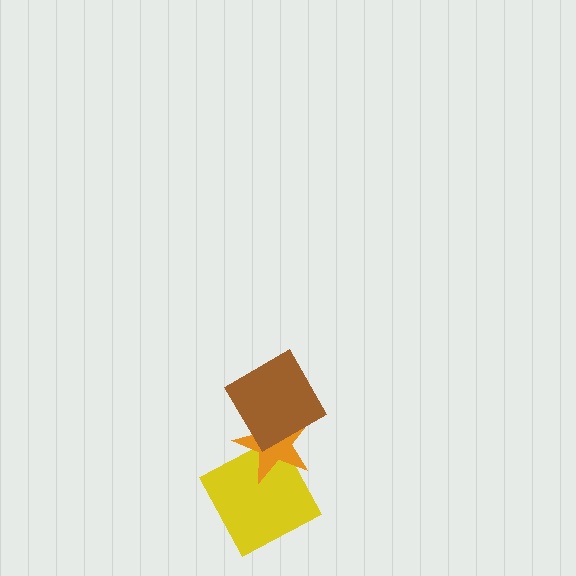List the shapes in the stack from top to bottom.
From top to bottom: the brown diamond, the orange star, the yellow square.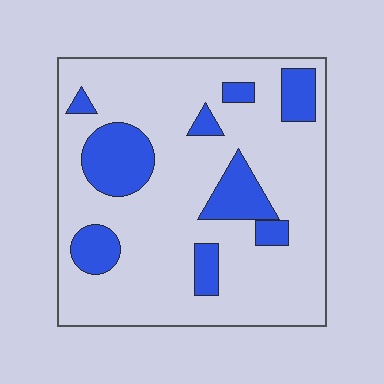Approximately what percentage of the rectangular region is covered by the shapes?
Approximately 20%.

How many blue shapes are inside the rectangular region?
9.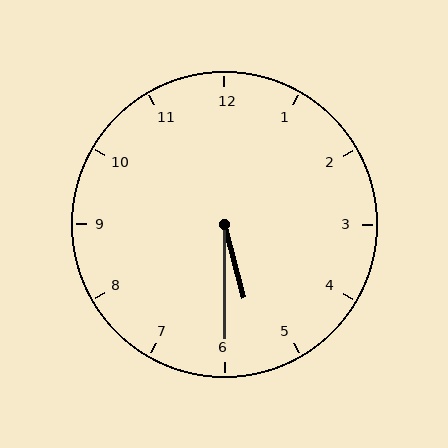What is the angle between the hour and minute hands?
Approximately 15 degrees.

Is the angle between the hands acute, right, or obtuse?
It is acute.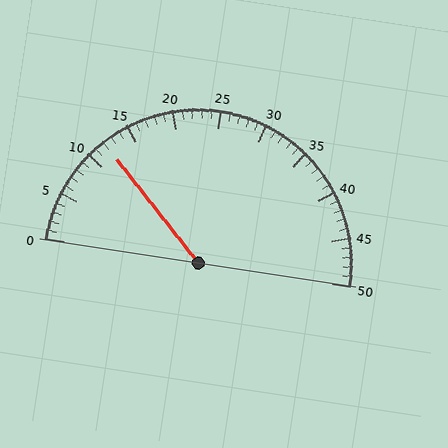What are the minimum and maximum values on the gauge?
The gauge ranges from 0 to 50.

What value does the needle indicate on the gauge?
The needle indicates approximately 12.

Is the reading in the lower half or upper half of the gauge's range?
The reading is in the lower half of the range (0 to 50).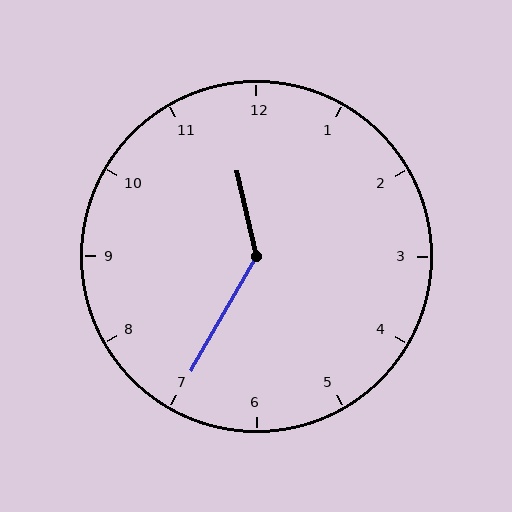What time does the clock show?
11:35.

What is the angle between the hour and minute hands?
Approximately 138 degrees.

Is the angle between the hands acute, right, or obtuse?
It is obtuse.